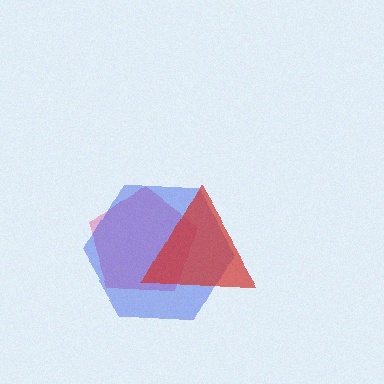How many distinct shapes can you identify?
There are 3 distinct shapes: a pink pentagon, a blue hexagon, a red triangle.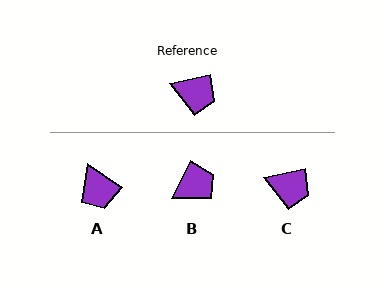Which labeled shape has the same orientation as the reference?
C.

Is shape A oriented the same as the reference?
No, it is off by about 47 degrees.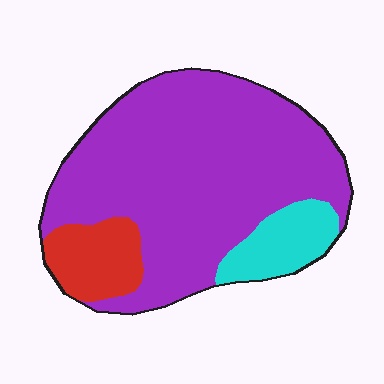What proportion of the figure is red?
Red takes up less than a quarter of the figure.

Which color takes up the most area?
Purple, at roughly 75%.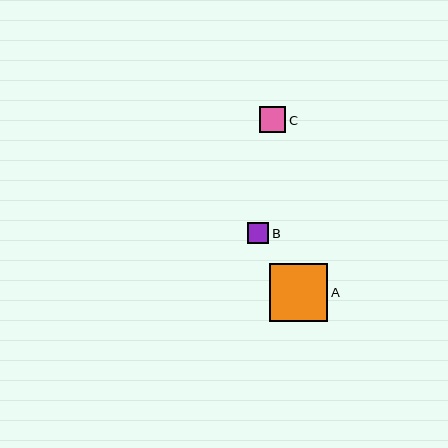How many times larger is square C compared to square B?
Square C is approximately 1.2 times the size of square B.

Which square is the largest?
Square A is the largest with a size of approximately 58 pixels.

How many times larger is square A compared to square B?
Square A is approximately 2.7 times the size of square B.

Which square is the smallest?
Square B is the smallest with a size of approximately 21 pixels.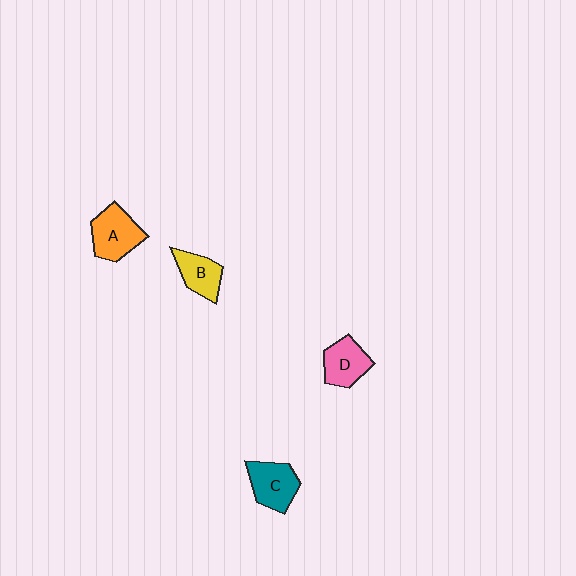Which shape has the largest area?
Shape A (orange).